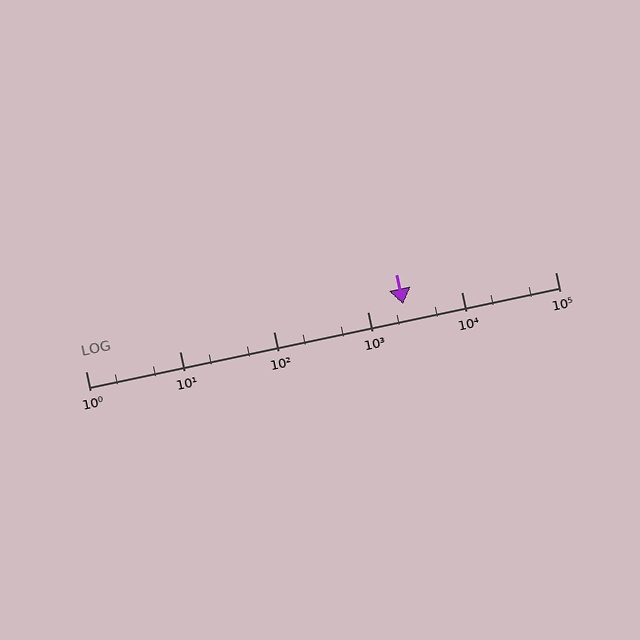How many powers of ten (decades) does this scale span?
The scale spans 5 decades, from 1 to 100000.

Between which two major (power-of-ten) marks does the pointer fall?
The pointer is between 1000 and 10000.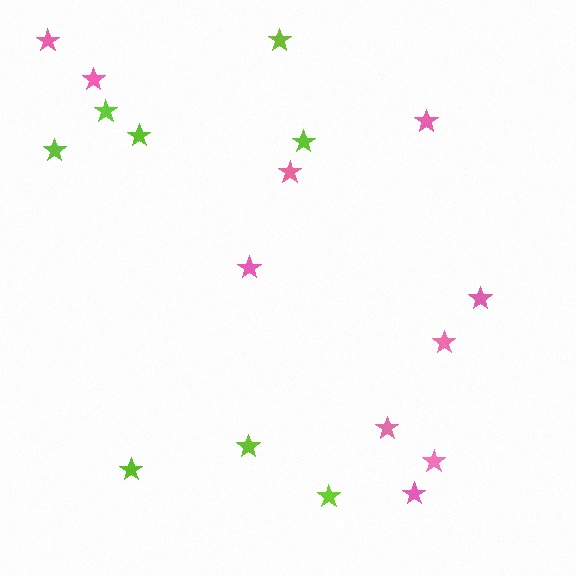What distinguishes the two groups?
There are 2 groups: one group of pink stars (10) and one group of lime stars (8).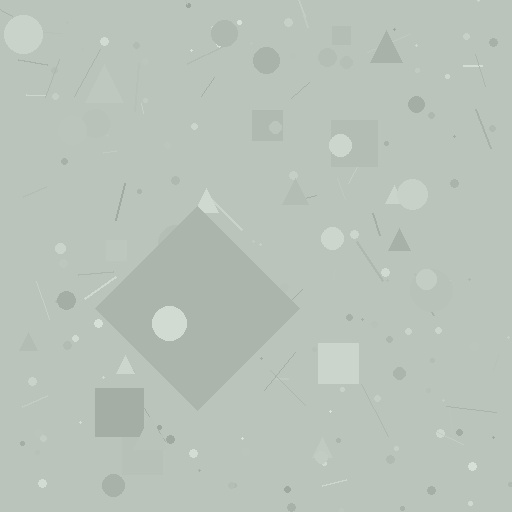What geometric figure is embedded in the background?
A diamond is embedded in the background.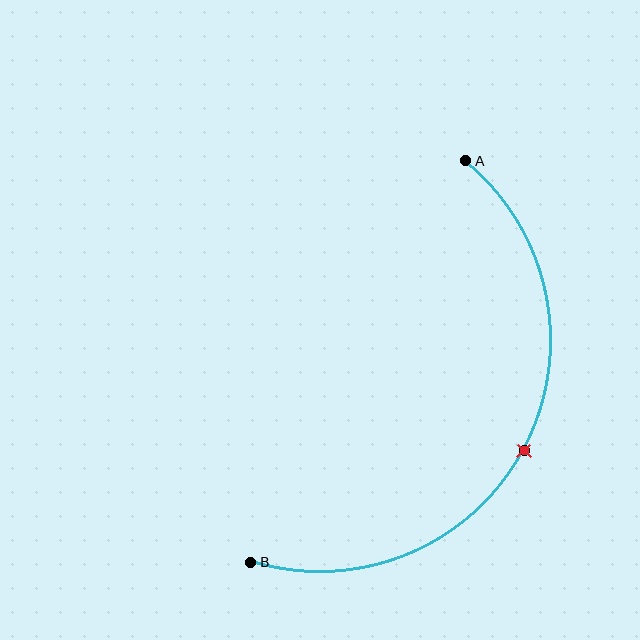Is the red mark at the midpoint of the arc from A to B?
Yes. The red mark lies on the arc at equal arc-length from both A and B — it is the arc midpoint.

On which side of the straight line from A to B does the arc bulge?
The arc bulges to the right of the straight line connecting A and B.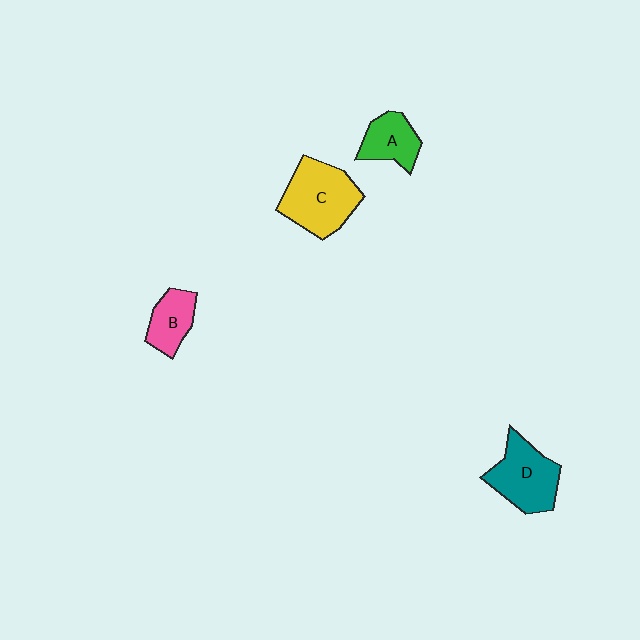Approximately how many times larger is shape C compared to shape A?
Approximately 1.8 times.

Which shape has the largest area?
Shape C (yellow).